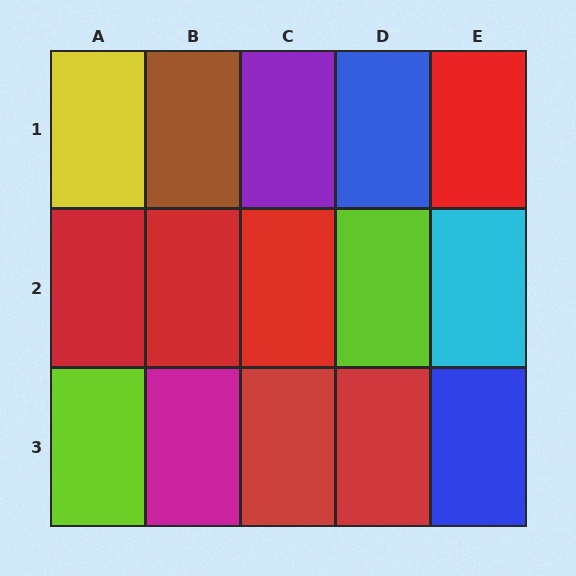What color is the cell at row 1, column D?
Blue.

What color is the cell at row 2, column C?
Red.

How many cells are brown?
1 cell is brown.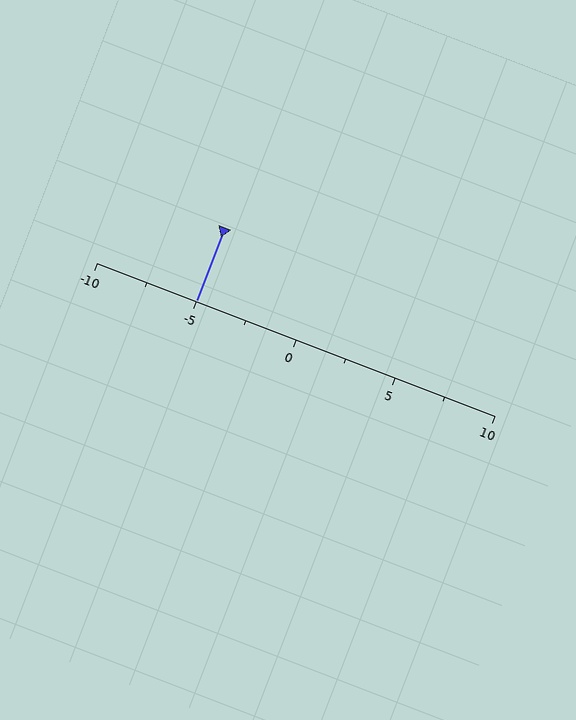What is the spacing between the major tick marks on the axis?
The major ticks are spaced 5 apart.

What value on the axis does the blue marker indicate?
The marker indicates approximately -5.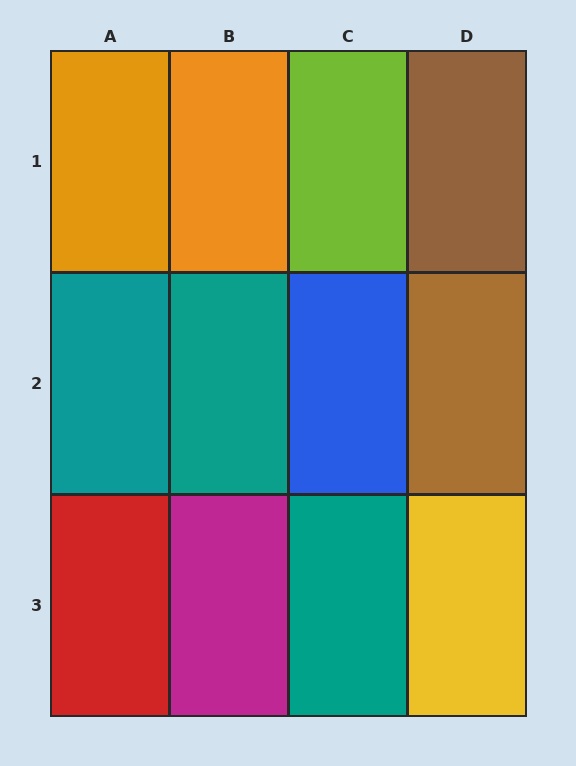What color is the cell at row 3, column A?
Red.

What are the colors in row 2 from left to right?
Teal, teal, blue, brown.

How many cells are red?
1 cell is red.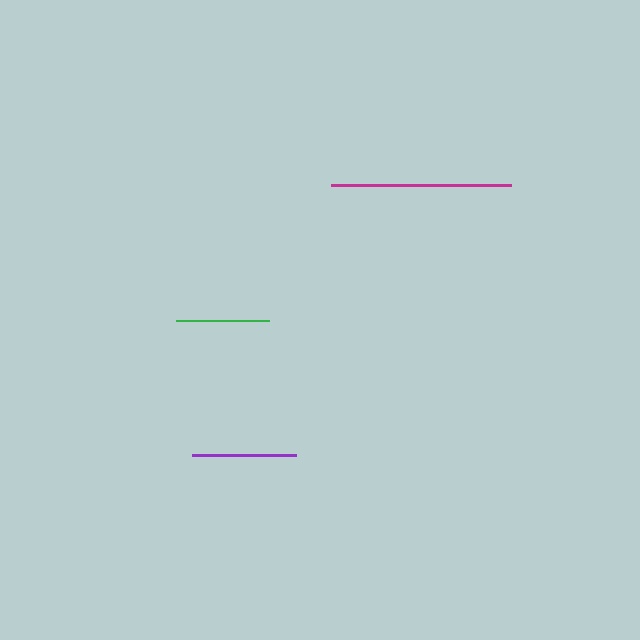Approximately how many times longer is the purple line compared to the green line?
The purple line is approximately 1.1 times the length of the green line.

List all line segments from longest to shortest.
From longest to shortest: magenta, purple, green.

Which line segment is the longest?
The magenta line is the longest at approximately 179 pixels.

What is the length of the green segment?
The green segment is approximately 93 pixels long.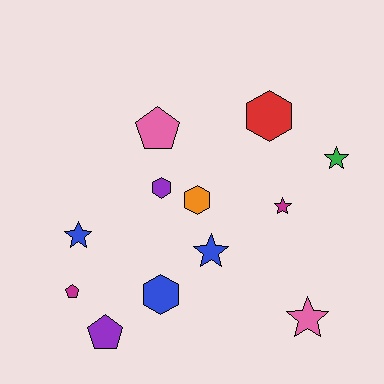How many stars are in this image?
There are 5 stars.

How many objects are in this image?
There are 12 objects.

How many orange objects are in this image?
There is 1 orange object.